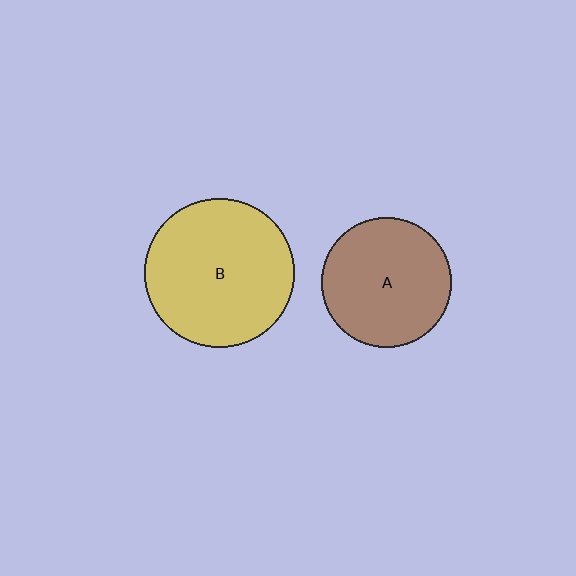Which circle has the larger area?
Circle B (yellow).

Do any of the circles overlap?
No, none of the circles overlap.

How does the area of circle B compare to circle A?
Approximately 1.3 times.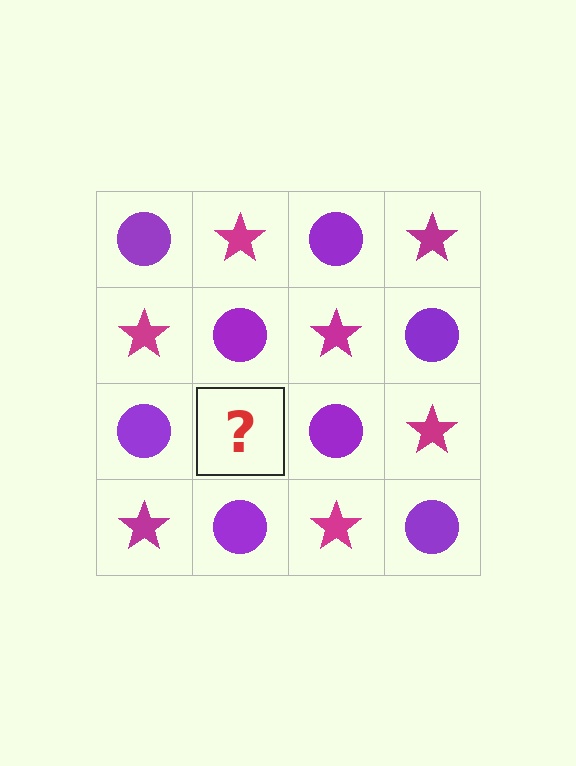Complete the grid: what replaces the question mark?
The question mark should be replaced with a magenta star.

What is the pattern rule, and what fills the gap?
The rule is that it alternates purple circle and magenta star in a checkerboard pattern. The gap should be filled with a magenta star.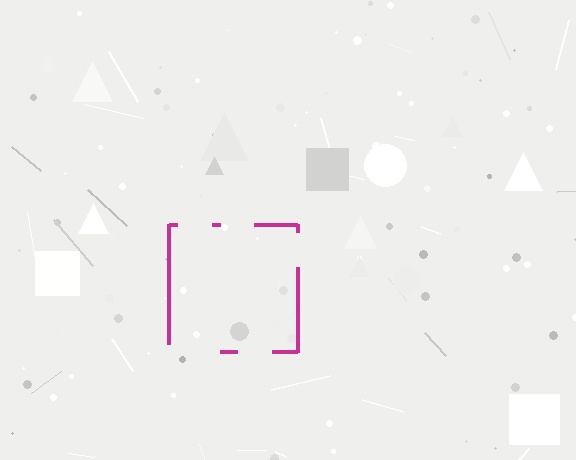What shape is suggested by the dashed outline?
The dashed outline suggests a square.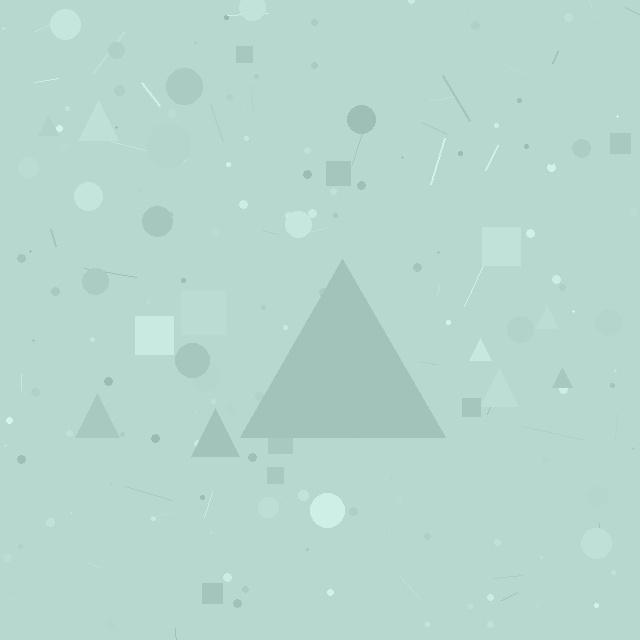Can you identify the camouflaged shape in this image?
The camouflaged shape is a triangle.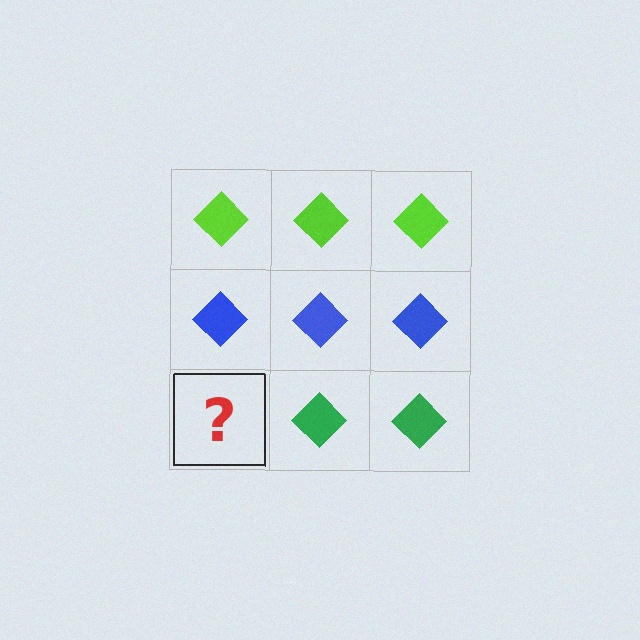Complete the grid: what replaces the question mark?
The question mark should be replaced with a green diamond.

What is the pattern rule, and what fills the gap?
The rule is that each row has a consistent color. The gap should be filled with a green diamond.